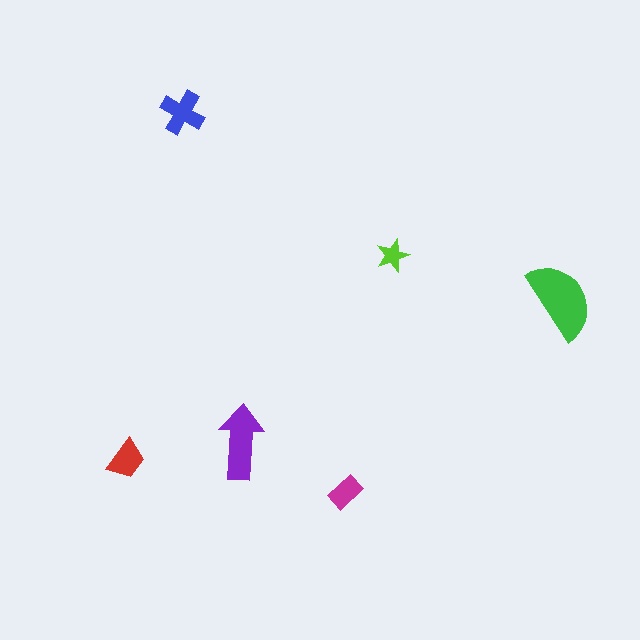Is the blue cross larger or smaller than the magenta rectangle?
Larger.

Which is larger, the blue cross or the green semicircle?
The green semicircle.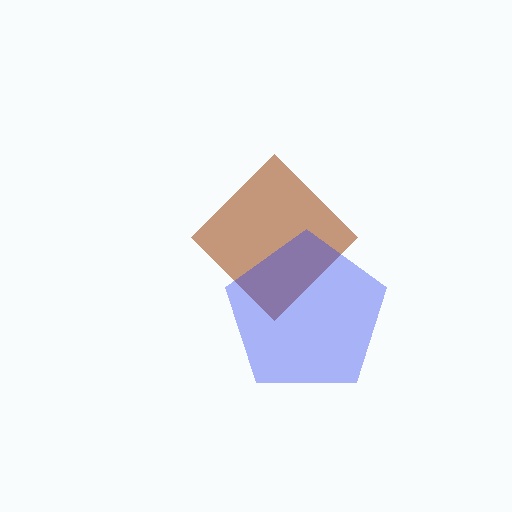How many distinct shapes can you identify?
There are 2 distinct shapes: a brown diamond, a blue pentagon.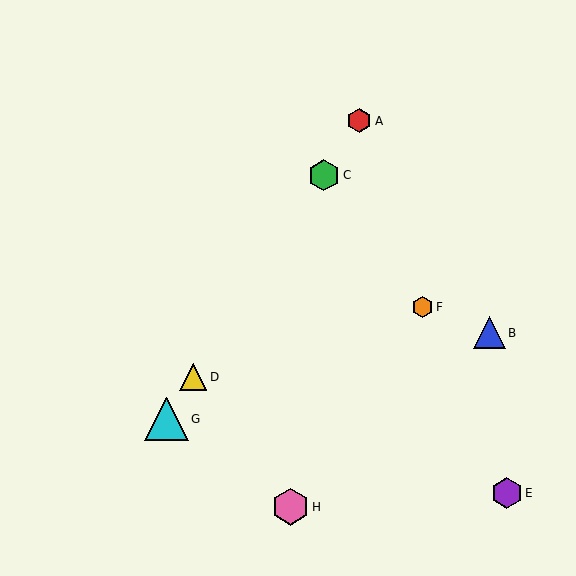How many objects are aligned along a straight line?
4 objects (A, C, D, G) are aligned along a straight line.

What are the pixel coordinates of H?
Object H is at (290, 507).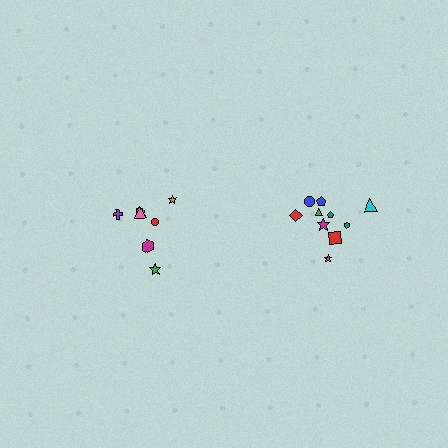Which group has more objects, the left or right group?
The right group.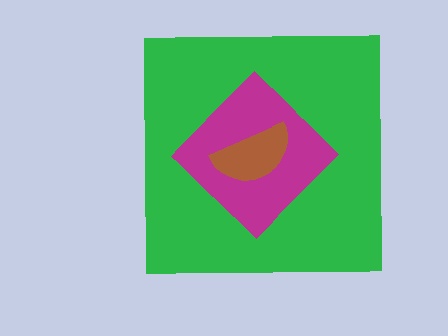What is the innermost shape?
The brown semicircle.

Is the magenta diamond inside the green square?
Yes.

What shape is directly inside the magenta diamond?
The brown semicircle.